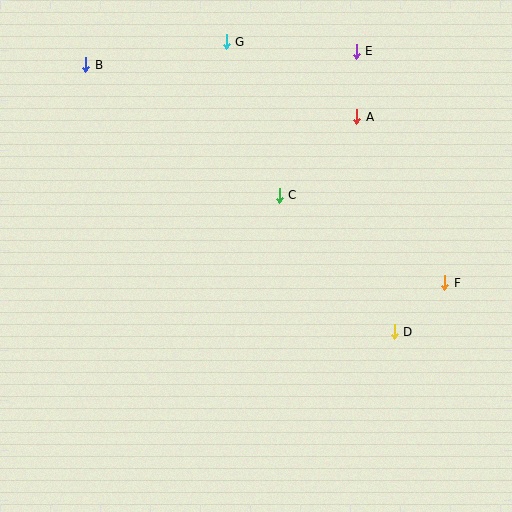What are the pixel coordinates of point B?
Point B is at (86, 65).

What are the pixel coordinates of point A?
Point A is at (357, 117).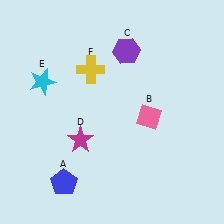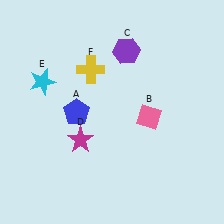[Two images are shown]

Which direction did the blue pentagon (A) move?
The blue pentagon (A) moved up.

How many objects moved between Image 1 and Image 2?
1 object moved between the two images.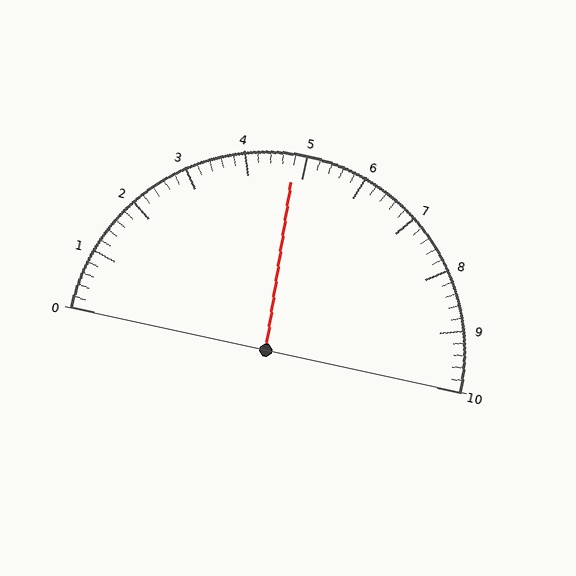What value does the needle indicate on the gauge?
The needle indicates approximately 4.8.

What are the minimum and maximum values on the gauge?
The gauge ranges from 0 to 10.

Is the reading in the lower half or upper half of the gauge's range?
The reading is in the lower half of the range (0 to 10).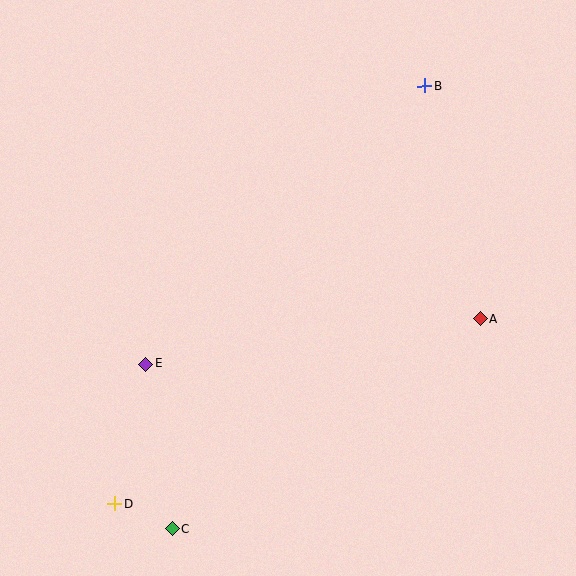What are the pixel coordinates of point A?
Point A is at (481, 319).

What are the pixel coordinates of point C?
Point C is at (172, 529).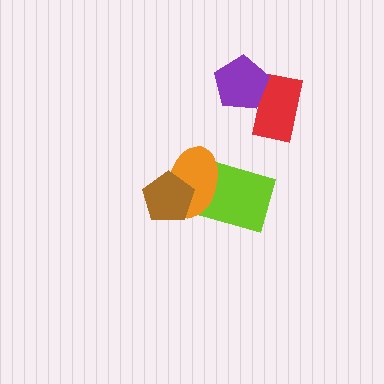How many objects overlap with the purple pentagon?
1 object overlaps with the purple pentagon.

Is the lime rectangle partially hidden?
Yes, it is partially covered by another shape.